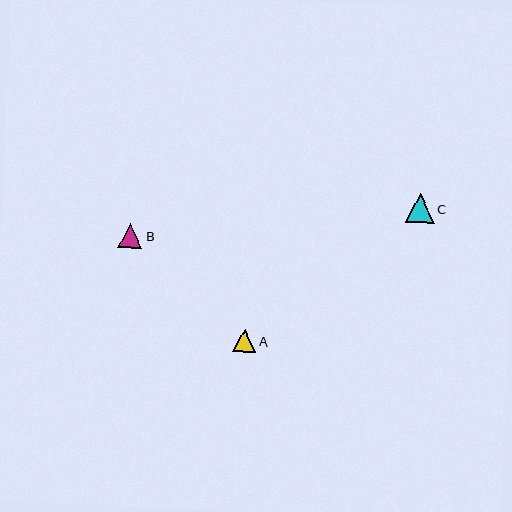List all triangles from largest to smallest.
From largest to smallest: C, B, A.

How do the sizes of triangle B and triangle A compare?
Triangle B and triangle A are approximately the same size.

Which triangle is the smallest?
Triangle A is the smallest with a size of approximately 23 pixels.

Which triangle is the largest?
Triangle C is the largest with a size of approximately 29 pixels.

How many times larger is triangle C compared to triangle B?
Triangle C is approximately 1.2 times the size of triangle B.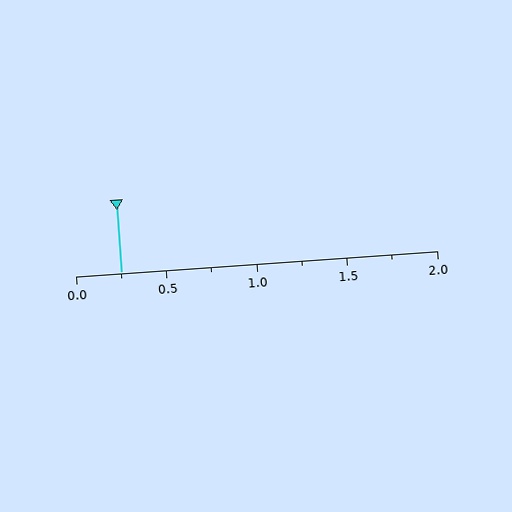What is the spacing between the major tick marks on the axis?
The major ticks are spaced 0.5 apart.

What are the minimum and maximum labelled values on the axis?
The axis runs from 0.0 to 2.0.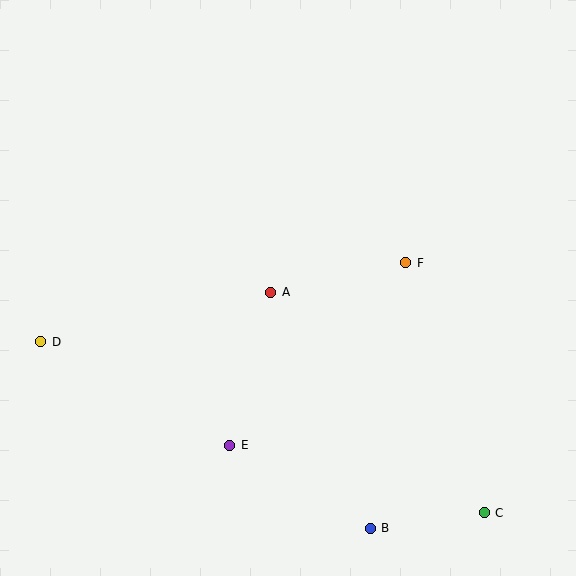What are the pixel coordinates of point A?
Point A is at (271, 292).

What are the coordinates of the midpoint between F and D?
The midpoint between F and D is at (223, 302).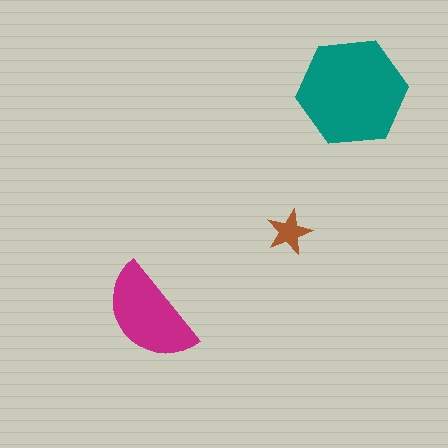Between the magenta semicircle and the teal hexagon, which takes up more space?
The teal hexagon.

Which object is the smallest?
The brown star.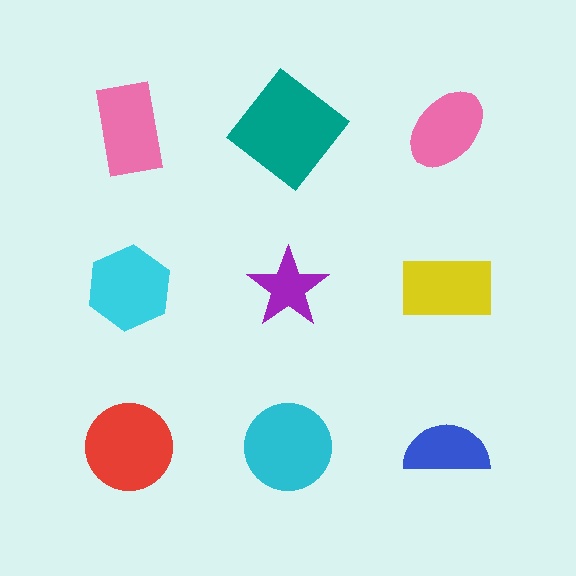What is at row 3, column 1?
A red circle.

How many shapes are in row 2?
3 shapes.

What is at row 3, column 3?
A blue semicircle.